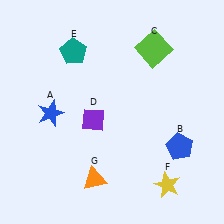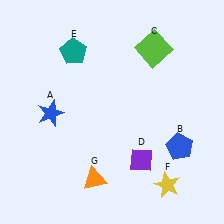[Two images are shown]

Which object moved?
The purple diamond (D) moved right.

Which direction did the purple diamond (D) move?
The purple diamond (D) moved right.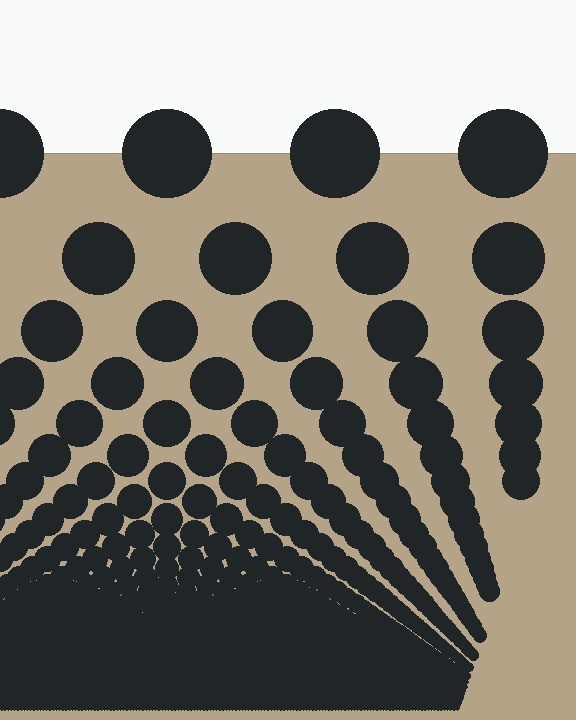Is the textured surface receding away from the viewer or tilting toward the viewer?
The surface appears to tilt toward the viewer. Texture elements get larger and sparser toward the top.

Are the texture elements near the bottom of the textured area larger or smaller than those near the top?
Smaller. The gradient is inverted — elements near the bottom are smaller and denser.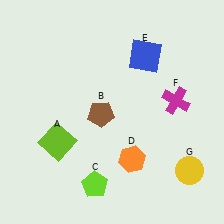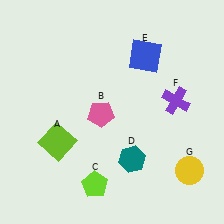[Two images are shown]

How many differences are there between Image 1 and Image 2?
There are 3 differences between the two images.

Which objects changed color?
B changed from brown to pink. D changed from orange to teal. F changed from magenta to purple.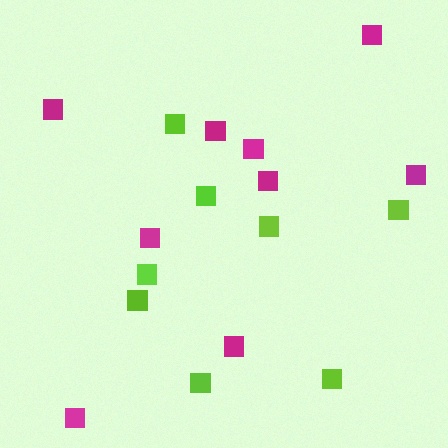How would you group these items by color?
There are 2 groups: one group of magenta squares (9) and one group of lime squares (8).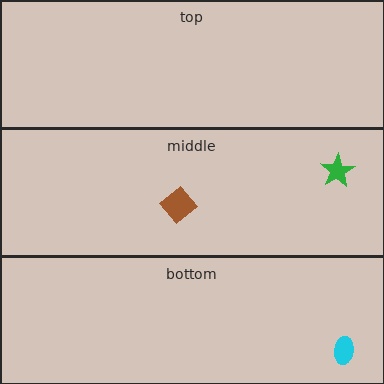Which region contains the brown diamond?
The middle region.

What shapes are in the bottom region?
The cyan ellipse.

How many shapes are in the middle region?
2.